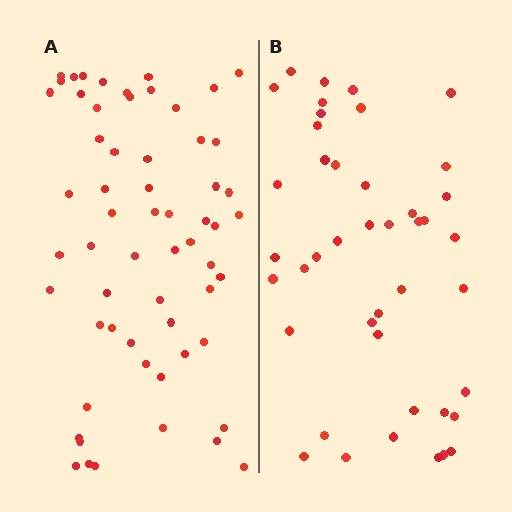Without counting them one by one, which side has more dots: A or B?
Region A (the left region) has more dots.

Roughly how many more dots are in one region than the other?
Region A has approximately 15 more dots than region B.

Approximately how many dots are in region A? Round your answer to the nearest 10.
About 60 dots.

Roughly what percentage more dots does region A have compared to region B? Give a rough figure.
About 40% more.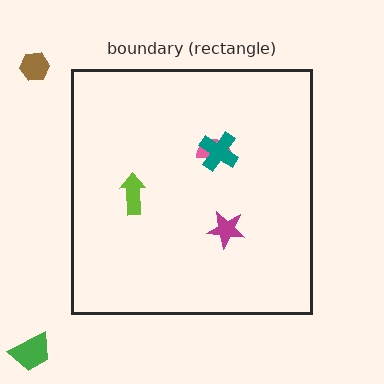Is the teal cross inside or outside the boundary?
Inside.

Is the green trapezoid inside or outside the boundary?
Outside.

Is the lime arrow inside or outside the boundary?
Inside.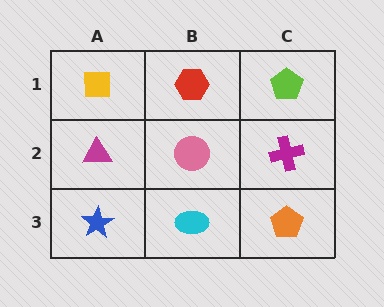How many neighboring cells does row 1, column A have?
2.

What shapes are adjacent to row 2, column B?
A red hexagon (row 1, column B), a cyan ellipse (row 3, column B), a magenta triangle (row 2, column A), a magenta cross (row 2, column C).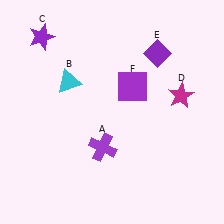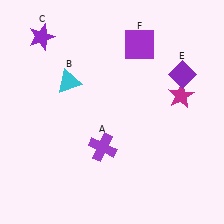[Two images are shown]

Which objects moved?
The objects that moved are: the purple diamond (E), the purple square (F).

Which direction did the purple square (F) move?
The purple square (F) moved up.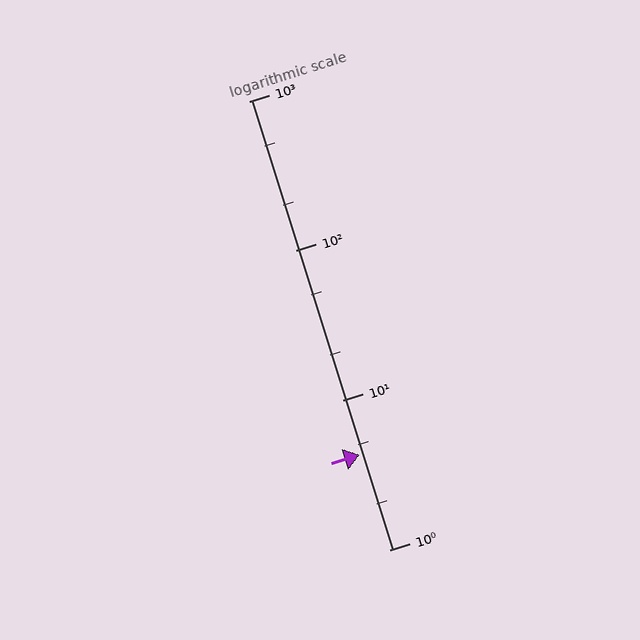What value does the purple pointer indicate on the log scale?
The pointer indicates approximately 4.3.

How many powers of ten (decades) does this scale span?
The scale spans 3 decades, from 1 to 1000.